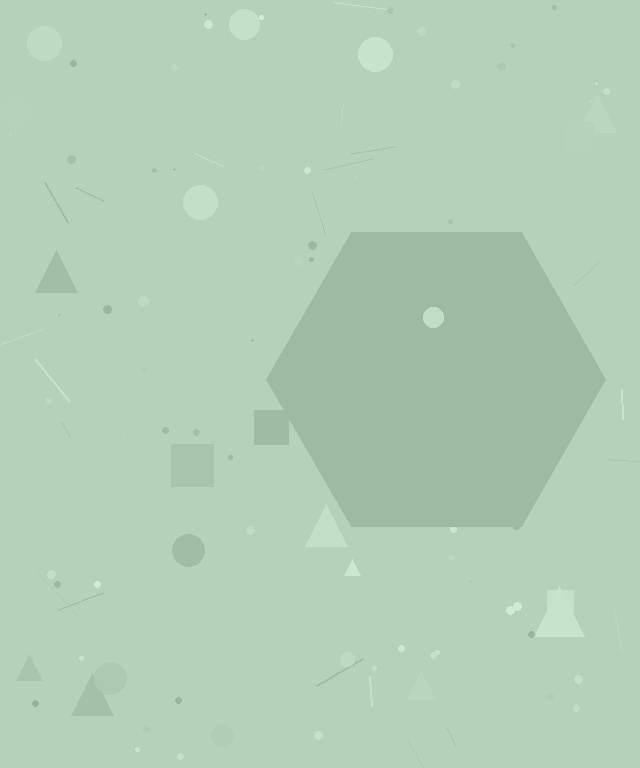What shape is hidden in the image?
A hexagon is hidden in the image.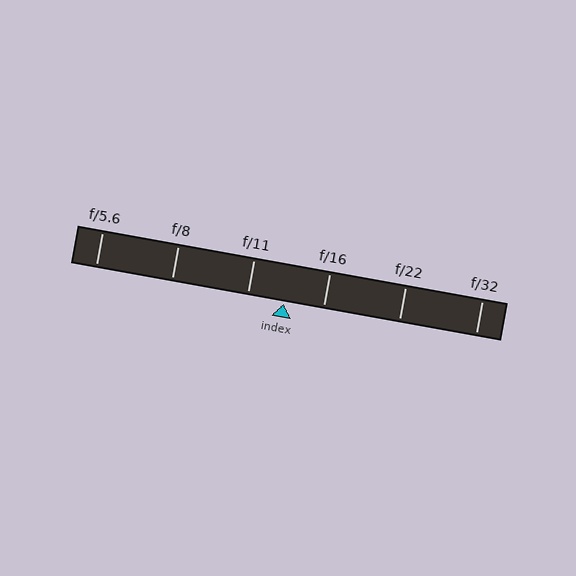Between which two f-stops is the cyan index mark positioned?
The index mark is between f/11 and f/16.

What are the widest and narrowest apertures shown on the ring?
The widest aperture shown is f/5.6 and the narrowest is f/32.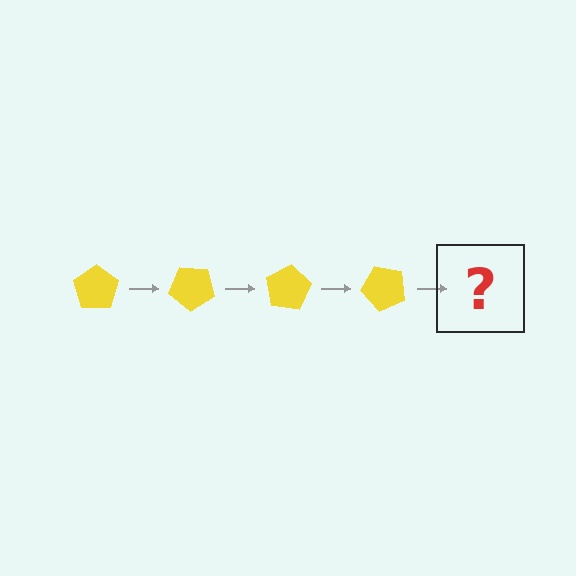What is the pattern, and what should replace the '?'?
The pattern is that the pentagon rotates 40 degrees each step. The '?' should be a yellow pentagon rotated 160 degrees.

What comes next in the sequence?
The next element should be a yellow pentagon rotated 160 degrees.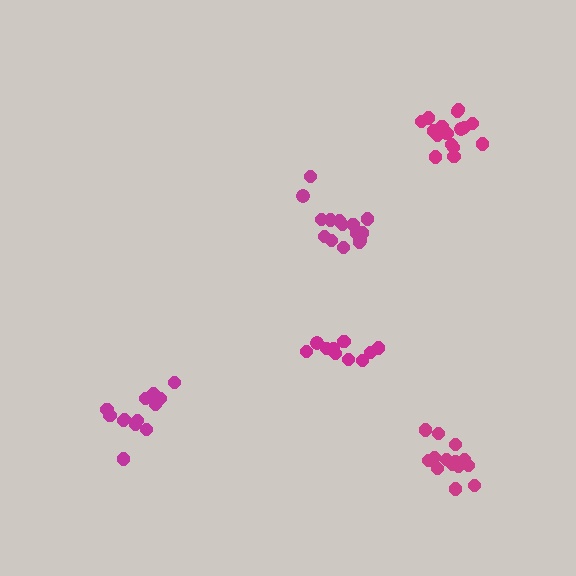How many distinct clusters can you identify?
There are 5 distinct clusters.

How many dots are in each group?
Group 1: 10 dots, Group 2: 15 dots, Group 3: 16 dots, Group 4: 13 dots, Group 5: 14 dots (68 total).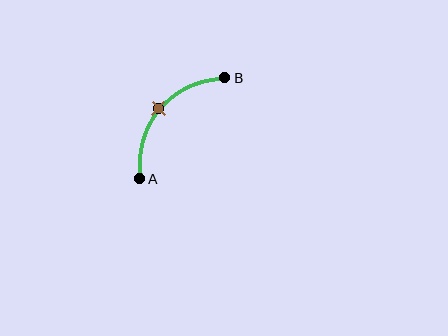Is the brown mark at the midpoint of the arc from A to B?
Yes. The brown mark lies on the arc at equal arc-length from both A and B — it is the arc midpoint.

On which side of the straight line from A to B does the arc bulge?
The arc bulges above and to the left of the straight line connecting A and B.